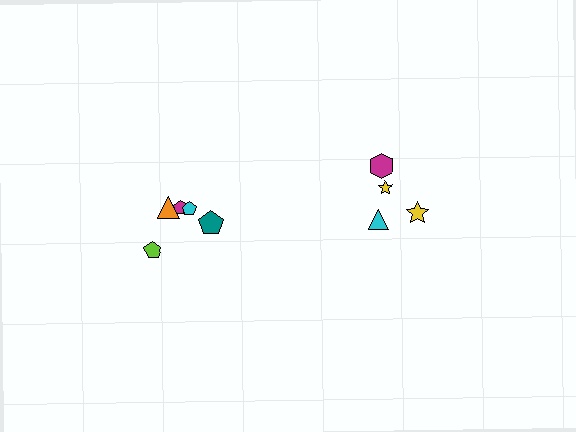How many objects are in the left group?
There are 6 objects.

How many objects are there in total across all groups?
There are 10 objects.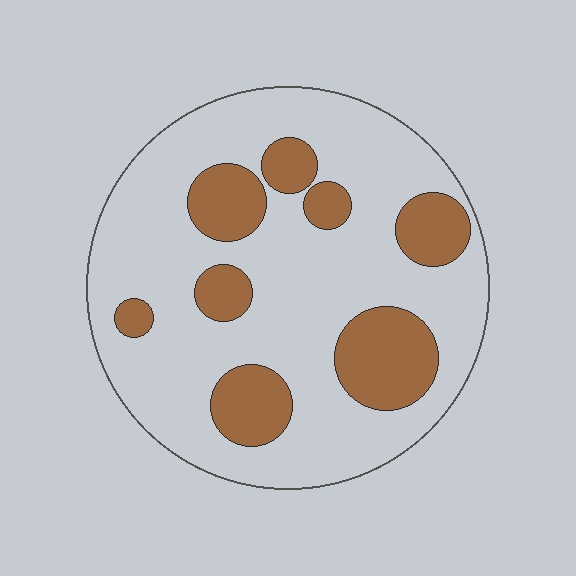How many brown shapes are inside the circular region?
8.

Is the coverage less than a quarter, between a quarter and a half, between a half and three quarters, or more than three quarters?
Less than a quarter.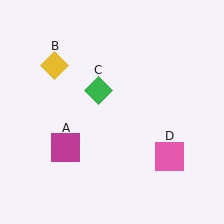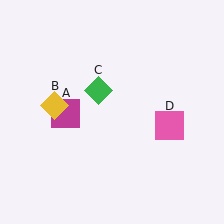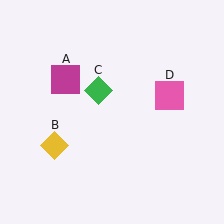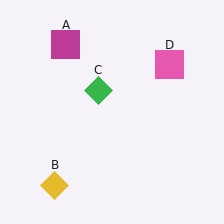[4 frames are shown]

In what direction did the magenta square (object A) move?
The magenta square (object A) moved up.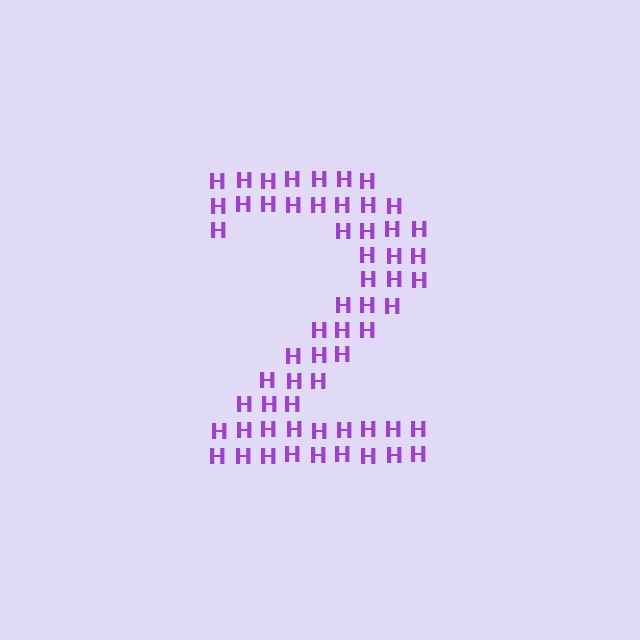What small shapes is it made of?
It is made of small letter H's.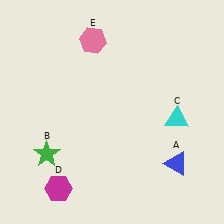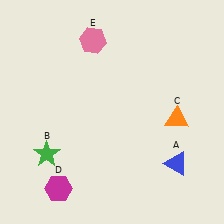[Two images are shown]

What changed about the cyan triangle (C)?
In Image 1, C is cyan. In Image 2, it changed to orange.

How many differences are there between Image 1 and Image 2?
There is 1 difference between the two images.